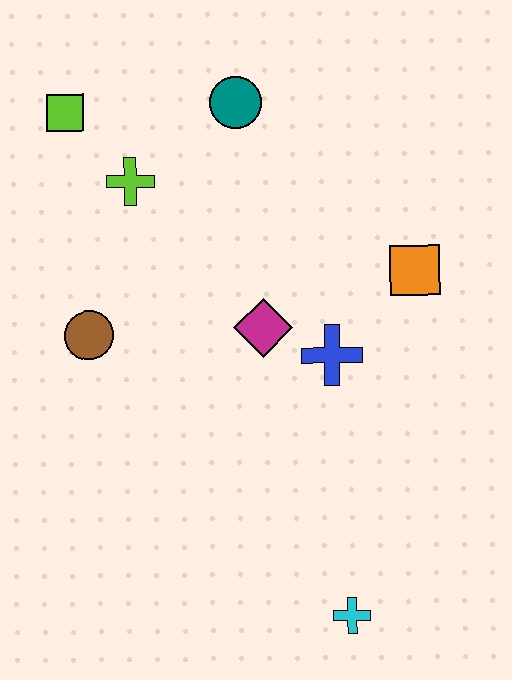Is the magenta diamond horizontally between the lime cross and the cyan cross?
Yes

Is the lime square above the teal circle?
No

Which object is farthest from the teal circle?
The cyan cross is farthest from the teal circle.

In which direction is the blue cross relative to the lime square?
The blue cross is to the right of the lime square.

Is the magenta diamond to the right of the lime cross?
Yes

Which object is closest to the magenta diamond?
The blue cross is closest to the magenta diamond.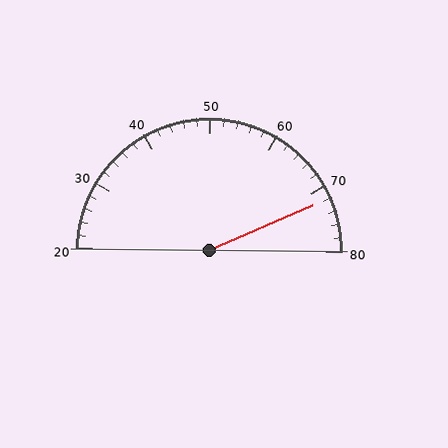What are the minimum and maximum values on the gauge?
The gauge ranges from 20 to 80.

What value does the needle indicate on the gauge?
The needle indicates approximately 72.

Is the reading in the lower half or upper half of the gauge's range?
The reading is in the upper half of the range (20 to 80).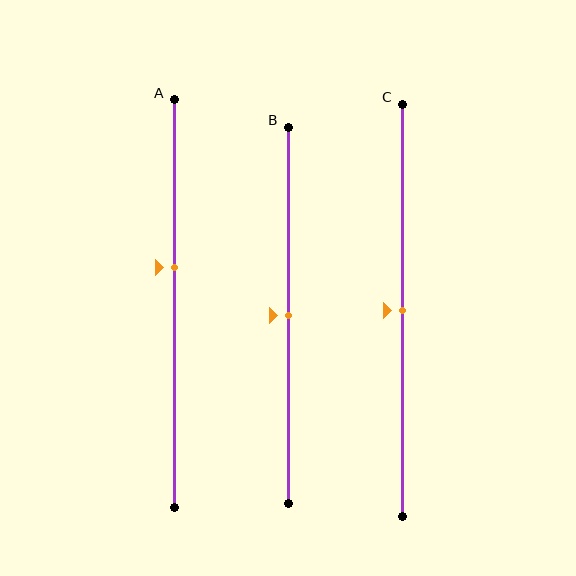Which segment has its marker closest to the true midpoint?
Segment B has its marker closest to the true midpoint.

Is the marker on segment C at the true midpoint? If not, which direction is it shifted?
Yes, the marker on segment C is at the true midpoint.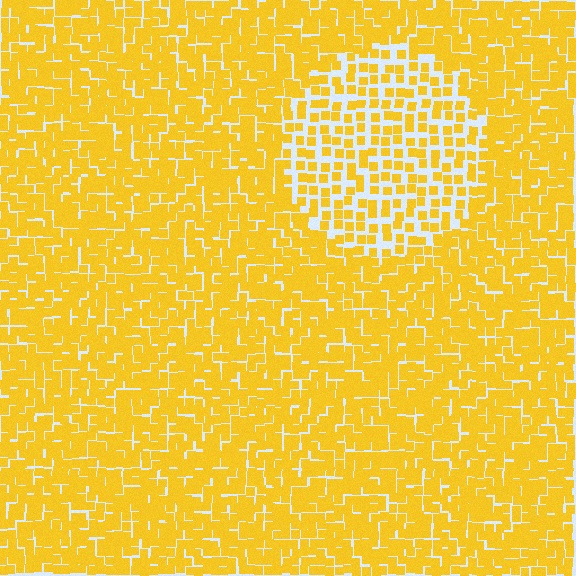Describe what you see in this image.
The image contains small yellow elements arranged at two different densities. A circle-shaped region is visible where the elements are less densely packed than the surrounding area.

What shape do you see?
I see a circle.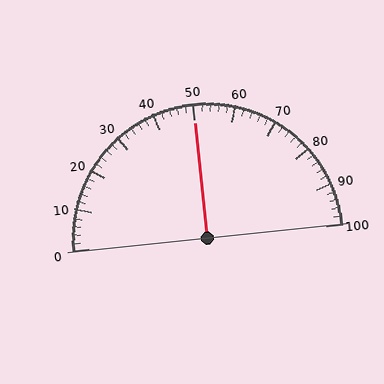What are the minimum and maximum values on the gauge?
The gauge ranges from 0 to 100.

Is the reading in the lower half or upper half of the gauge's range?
The reading is in the upper half of the range (0 to 100).